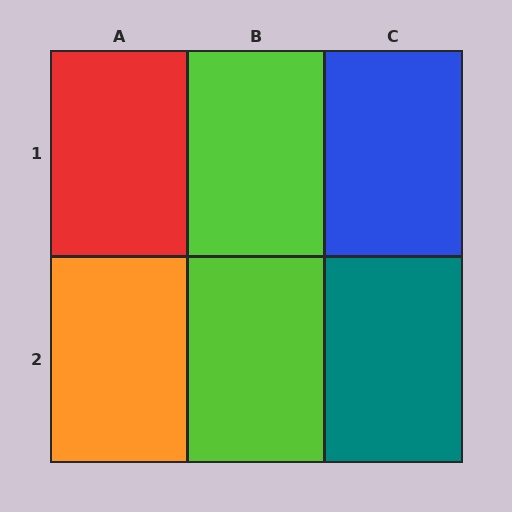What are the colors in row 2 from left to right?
Orange, lime, teal.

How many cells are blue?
1 cell is blue.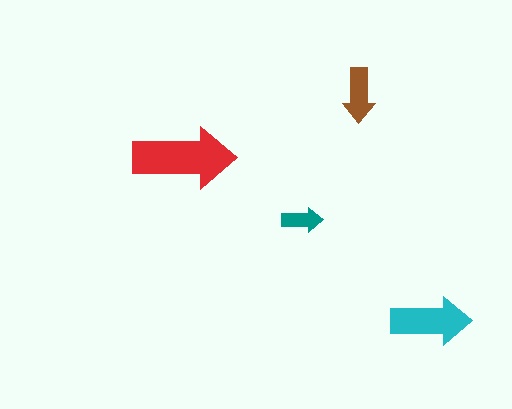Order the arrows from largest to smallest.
the red one, the cyan one, the brown one, the teal one.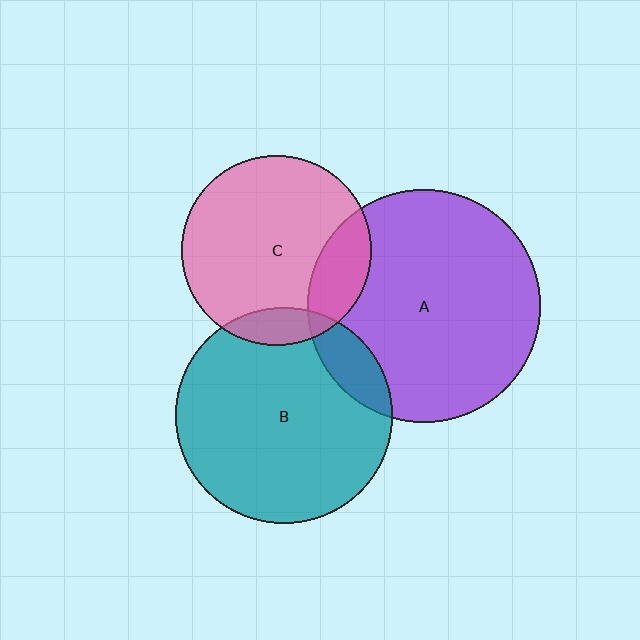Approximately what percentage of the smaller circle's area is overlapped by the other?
Approximately 20%.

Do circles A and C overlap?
Yes.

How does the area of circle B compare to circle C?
Approximately 1.3 times.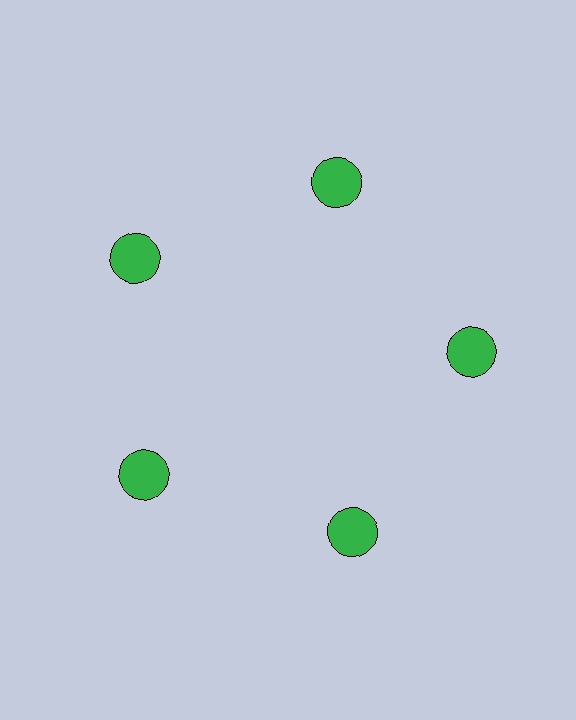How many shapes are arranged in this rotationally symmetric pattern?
There are 5 shapes, arranged in 5 groups of 1.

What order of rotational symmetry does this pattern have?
This pattern has 5-fold rotational symmetry.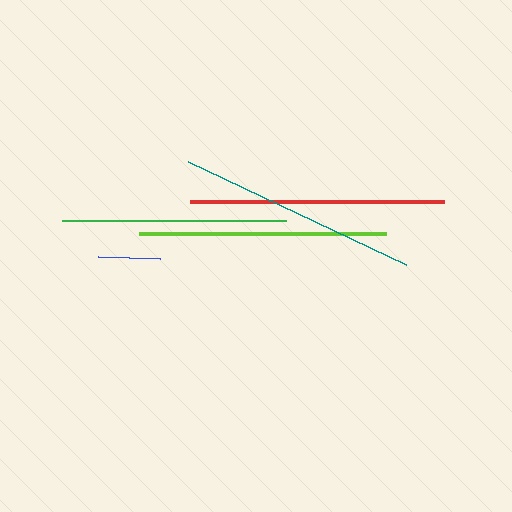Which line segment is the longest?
The red line is the longest at approximately 255 pixels.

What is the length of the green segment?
The green segment is approximately 223 pixels long.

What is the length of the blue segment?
The blue segment is approximately 62 pixels long.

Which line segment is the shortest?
The blue line is the shortest at approximately 62 pixels.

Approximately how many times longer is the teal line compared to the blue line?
The teal line is approximately 3.9 times the length of the blue line.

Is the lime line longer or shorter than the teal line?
The lime line is longer than the teal line.